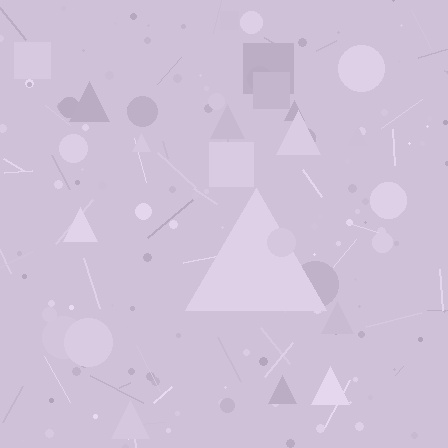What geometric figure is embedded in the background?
A triangle is embedded in the background.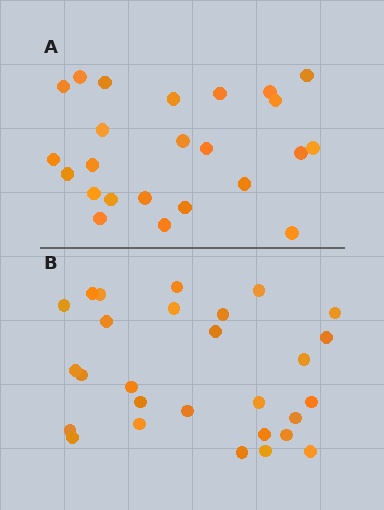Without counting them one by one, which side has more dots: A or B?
Region B (the bottom region) has more dots.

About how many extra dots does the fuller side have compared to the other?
Region B has about 4 more dots than region A.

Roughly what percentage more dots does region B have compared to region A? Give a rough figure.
About 15% more.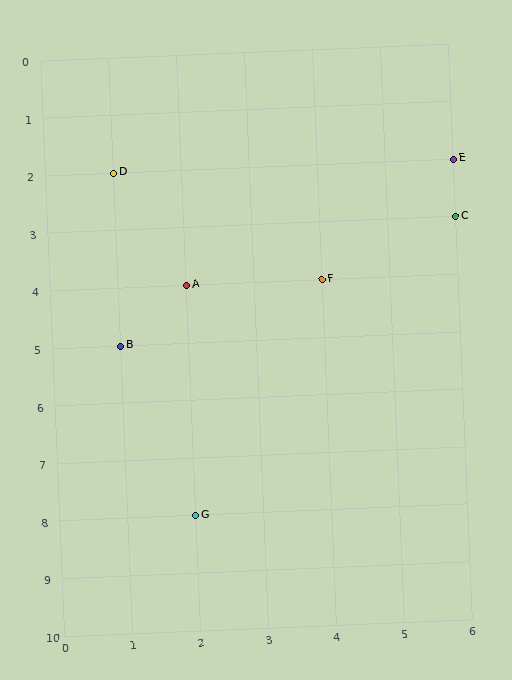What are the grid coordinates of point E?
Point E is at grid coordinates (6, 2).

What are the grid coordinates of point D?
Point D is at grid coordinates (1, 2).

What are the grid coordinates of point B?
Point B is at grid coordinates (1, 5).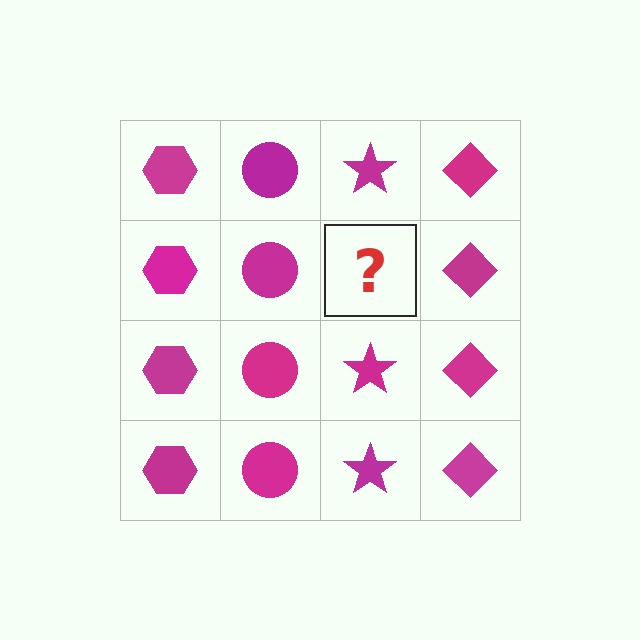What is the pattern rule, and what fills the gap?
The rule is that each column has a consistent shape. The gap should be filled with a magenta star.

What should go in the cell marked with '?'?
The missing cell should contain a magenta star.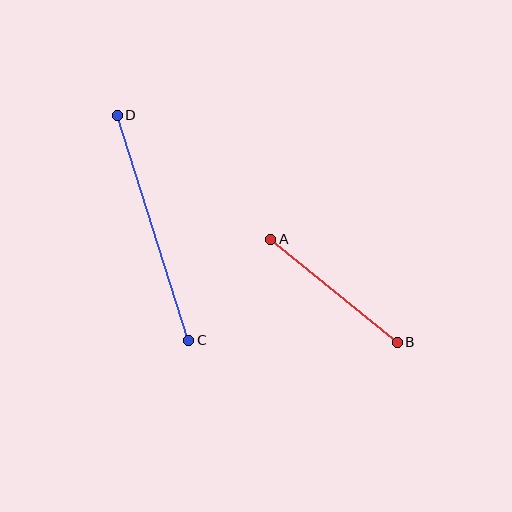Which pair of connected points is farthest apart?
Points C and D are farthest apart.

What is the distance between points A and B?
The distance is approximately 163 pixels.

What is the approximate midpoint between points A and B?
The midpoint is at approximately (334, 291) pixels.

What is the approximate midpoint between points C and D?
The midpoint is at approximately (153, 228) pixels.